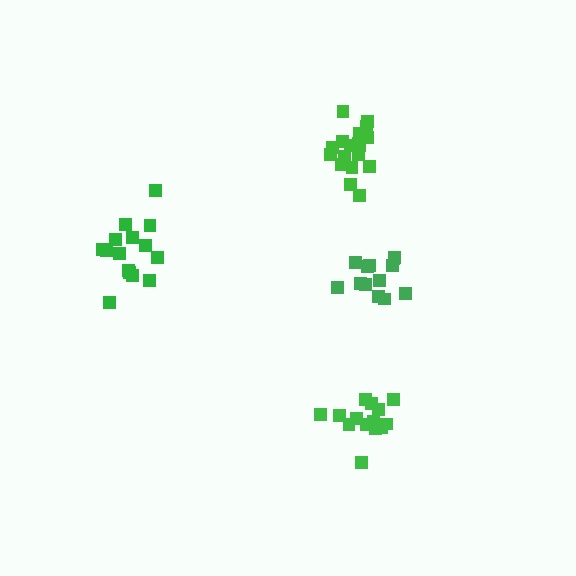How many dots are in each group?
Group 1: 19 dots, Group 2: 13 dots, Group 3: 16 dots, Group 4: 15 dots (63 total).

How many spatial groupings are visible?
There are 4 spatial groupings.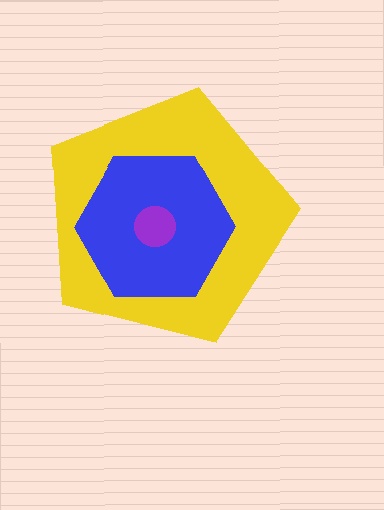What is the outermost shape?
The yellow pentagon.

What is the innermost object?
The purple circle.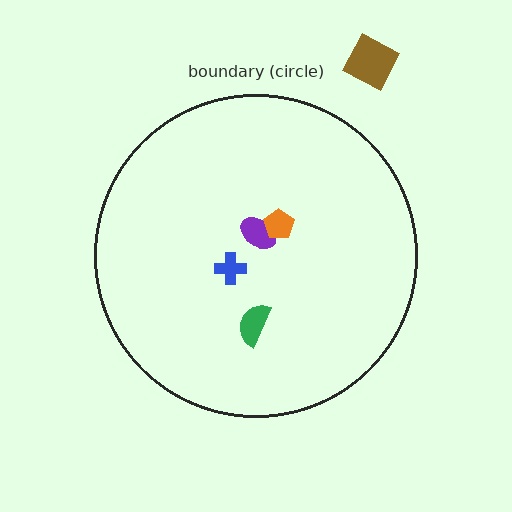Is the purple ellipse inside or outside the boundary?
Inside.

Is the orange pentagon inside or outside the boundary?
Inside.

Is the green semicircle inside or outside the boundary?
Inside.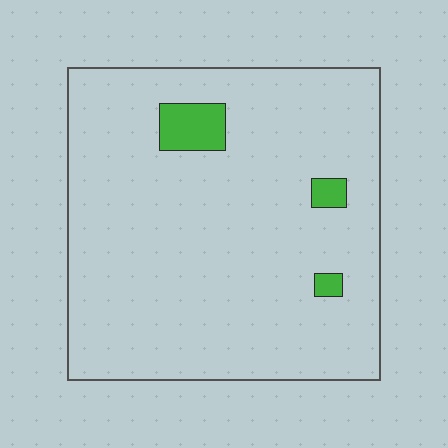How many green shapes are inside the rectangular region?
3.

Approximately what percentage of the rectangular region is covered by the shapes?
Approximately 5%.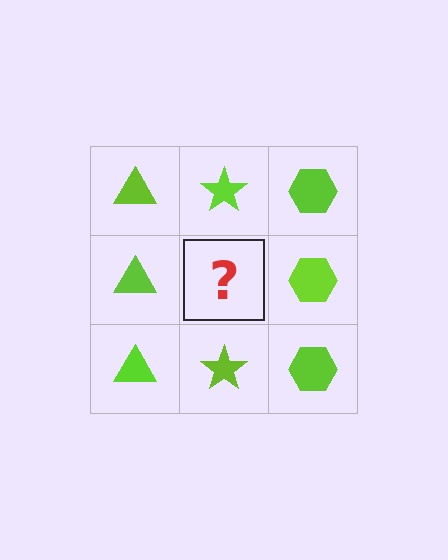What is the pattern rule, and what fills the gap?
The rule is that each column has a consistent shape. The gap should be filled with a lime star.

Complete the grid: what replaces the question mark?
The question mark should be replaced with a lime star.